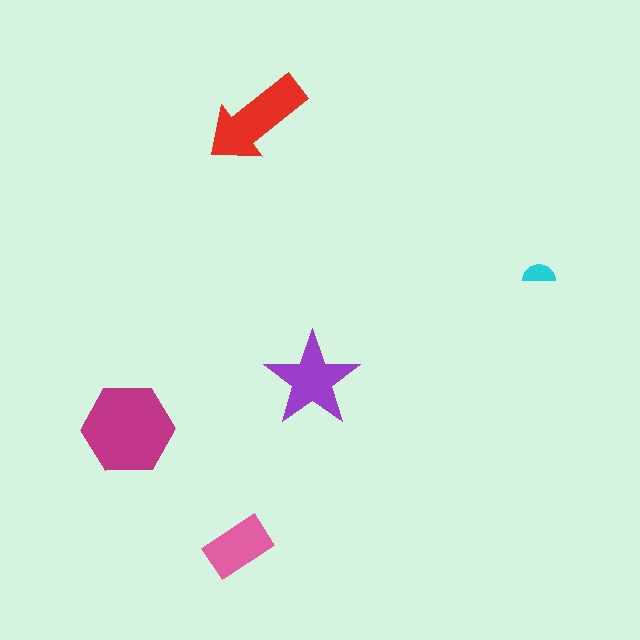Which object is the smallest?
The cyan semicircle.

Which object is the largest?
The magenta hexagon.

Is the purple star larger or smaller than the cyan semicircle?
Larger.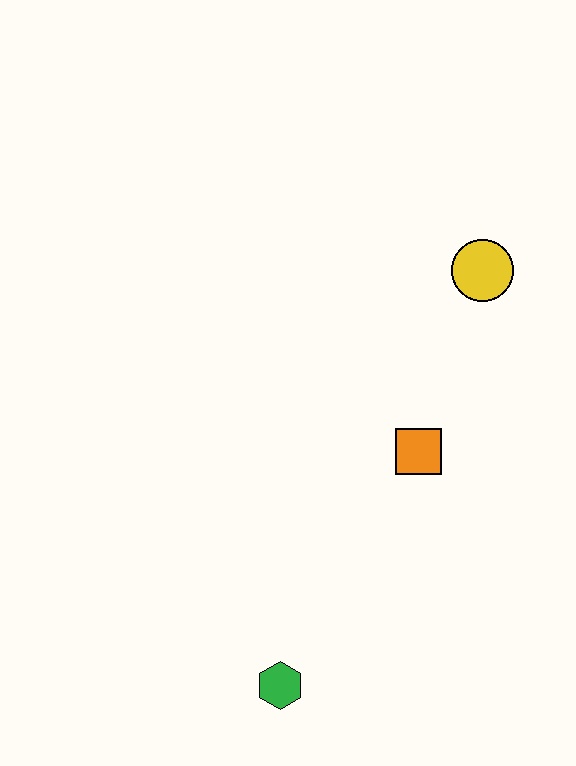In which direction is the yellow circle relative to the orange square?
The yellow circle is above the orange square.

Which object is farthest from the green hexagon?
The yellow circle is farthest from the green hexagon.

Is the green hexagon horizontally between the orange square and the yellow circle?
No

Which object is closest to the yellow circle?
The orange square is closest to the yellow circle.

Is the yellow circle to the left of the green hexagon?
No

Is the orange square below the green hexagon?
No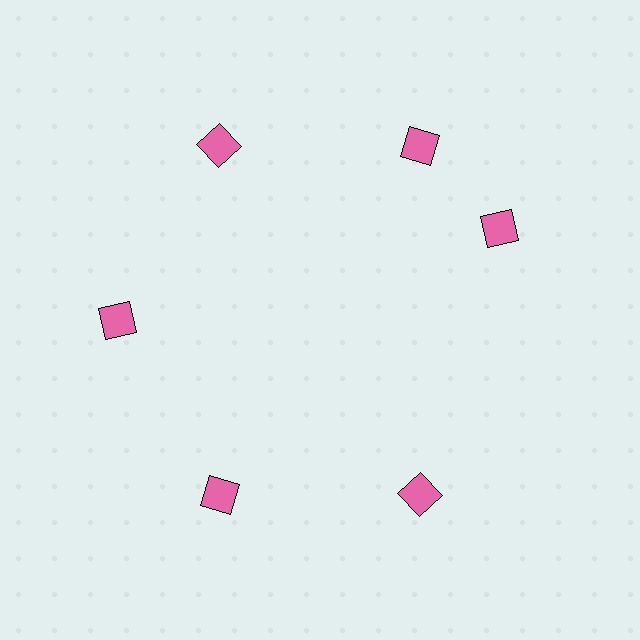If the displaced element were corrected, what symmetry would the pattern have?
It would have 6-fold rotational symmetry — the pattern would map onto itself every 60 degrees.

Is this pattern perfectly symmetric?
No. The 6 pink diamonds are arranged in a ring, but one element near the 3 o'clock position is rotated out of alignment along the ring, breaking the 6-fold rotational symmetry.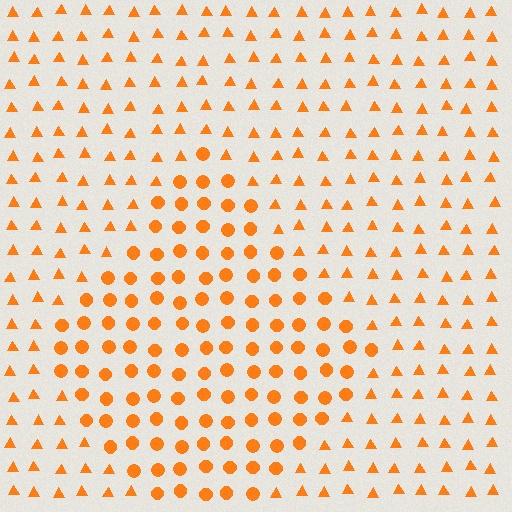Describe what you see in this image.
The image is filled with small orange elements arranged in a uniform grid. A diamond-shaped region contains circles, while the surrounding area contains triangles. The boundary is defined purely by the change in element shape.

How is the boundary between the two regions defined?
The boundary is defined by a change in element shape: circles inside vs. triangles outside. All elements share the same color and spacing.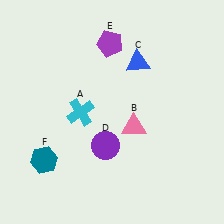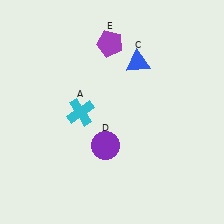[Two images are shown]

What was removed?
The teal hexagon (F), the pink triangle (B) were removed in Image 2.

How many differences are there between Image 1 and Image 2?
There are 2 differences between the two images.